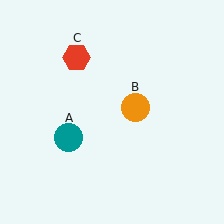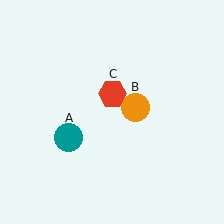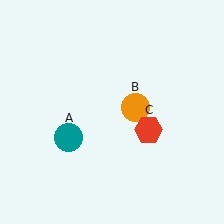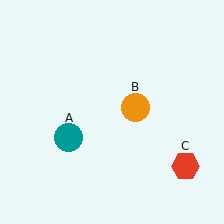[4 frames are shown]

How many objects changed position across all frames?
1 object changed position: red hexagon (object C).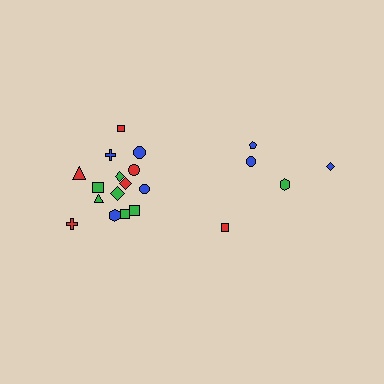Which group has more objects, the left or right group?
The left group.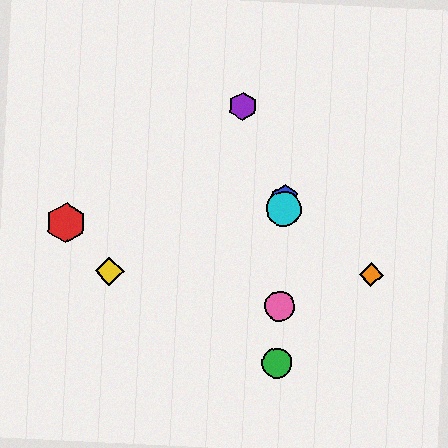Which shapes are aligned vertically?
The blue hexagon, the green circle, the cyan circle, the pink circle are aligned vertically.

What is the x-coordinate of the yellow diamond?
The yellow diamond is at x≈110.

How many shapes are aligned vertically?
4 shapes (the blue hexagon, the green circle, the cyan circle, the pink circle) are aligned vertically.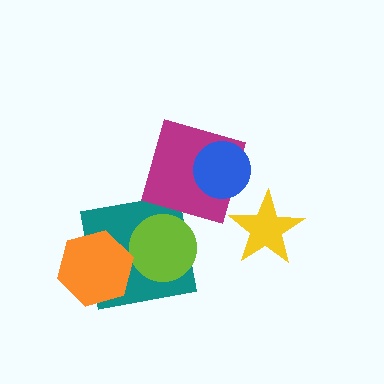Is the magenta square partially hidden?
Yes, it is partially covered by another shape.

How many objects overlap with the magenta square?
1 object overlaps with the magenta square.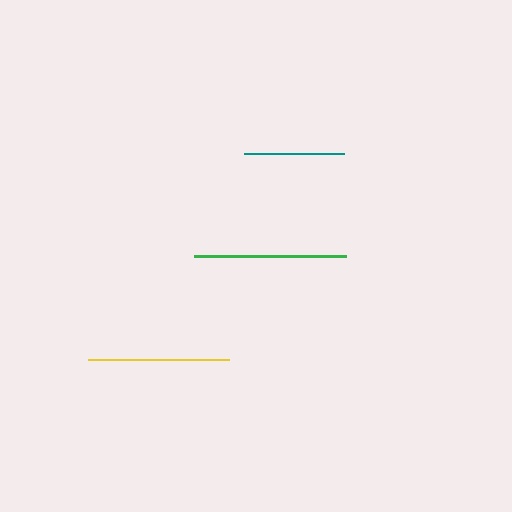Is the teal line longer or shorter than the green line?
The green line is longer than the teal line.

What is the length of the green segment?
The green segment is approximately 152 pixels long.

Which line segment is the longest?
The green line is the longest at approximately 152 pixels.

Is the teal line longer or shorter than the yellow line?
The yellow line is longer than the teal line.